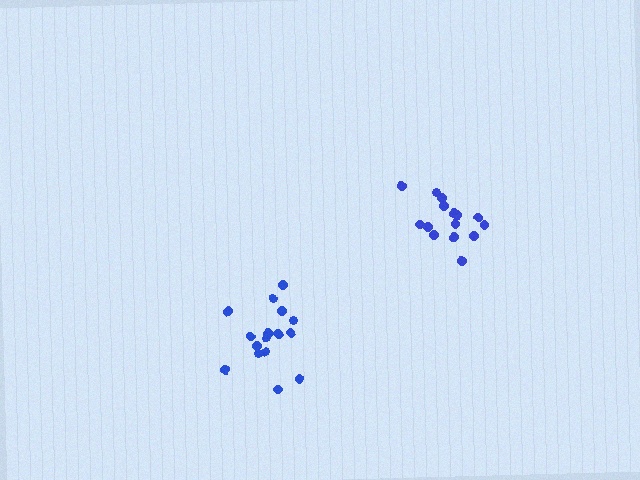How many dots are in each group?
Group 1: 15 dots, Group 2: 16 dots (31 total).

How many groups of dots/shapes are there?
There are 2 groups.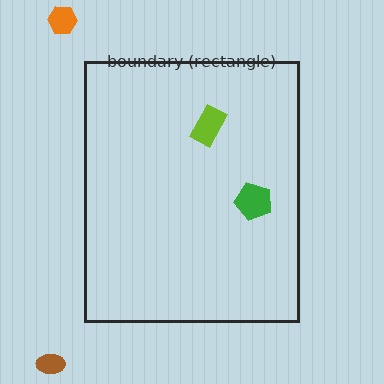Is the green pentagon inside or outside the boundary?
Inside.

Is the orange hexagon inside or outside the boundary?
Outside.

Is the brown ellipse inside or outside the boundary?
Outside.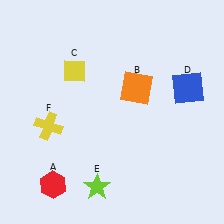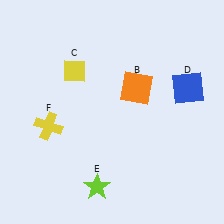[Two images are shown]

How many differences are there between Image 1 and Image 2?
There is 1 difference between the two images.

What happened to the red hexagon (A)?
The red hexagon (A) was removed in Image 2. It was in the bottom-left area of Image 1.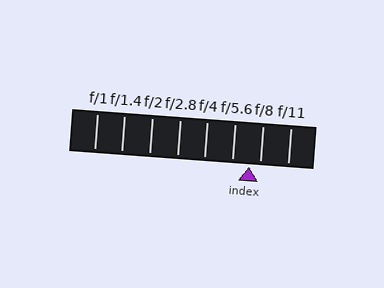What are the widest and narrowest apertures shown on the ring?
The widest aperture shown is f/1 and the narrowest is f/11.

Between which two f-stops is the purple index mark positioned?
The index mark is between f/5.6 and f/8.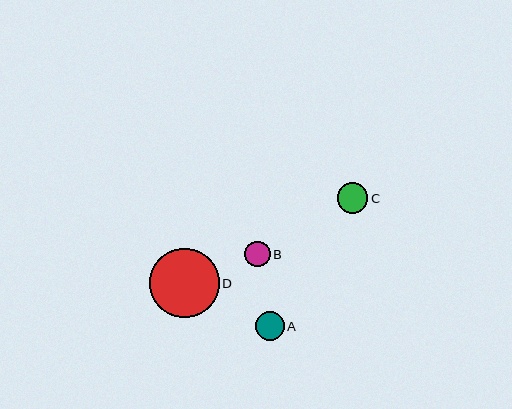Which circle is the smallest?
Circle B is the smallest with a size of approximately 26 pixels.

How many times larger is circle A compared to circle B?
Circle A is approximately 1.1 times the size of circle B.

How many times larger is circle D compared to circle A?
Circle D is approximately 2.4 times the size of circle A.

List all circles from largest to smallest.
From largest to smallest: D, C, A, B.